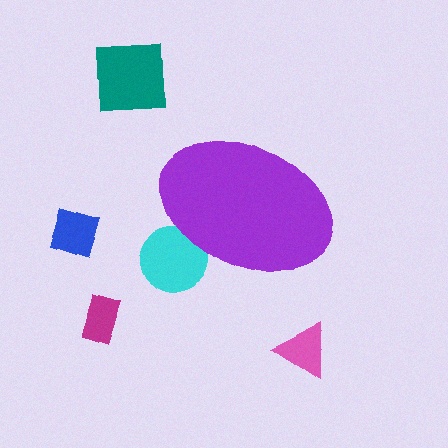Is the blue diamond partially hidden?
No, the blue diamond is fully visible.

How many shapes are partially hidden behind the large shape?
1 shape is partially hidden.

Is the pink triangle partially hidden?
No, the pink triangle is fully visible.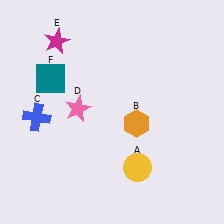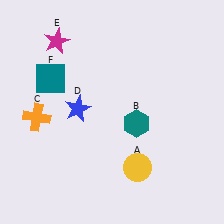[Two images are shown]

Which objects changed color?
B changed from orange to teal. C changed from blue to orange. D changed from pink to blue.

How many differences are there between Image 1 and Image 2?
There are 3 differences between the two images.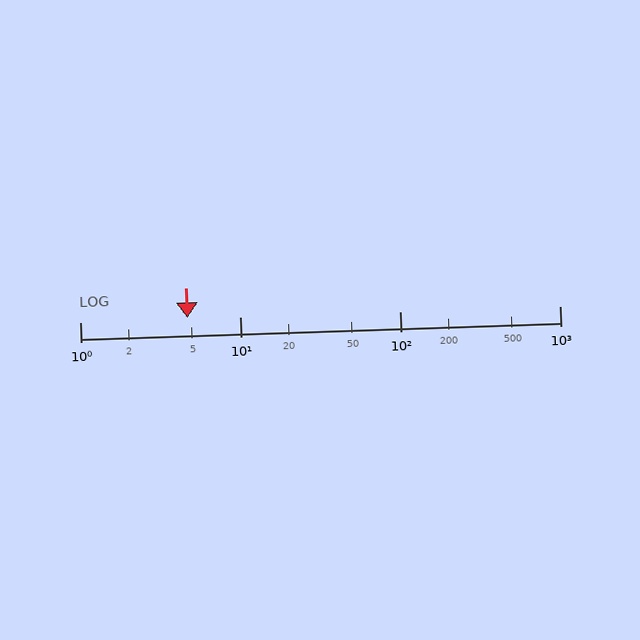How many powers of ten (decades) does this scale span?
The scale spans 3 decades, from 1 to 1000.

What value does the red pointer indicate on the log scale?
The pointer indicates approximately 4.7.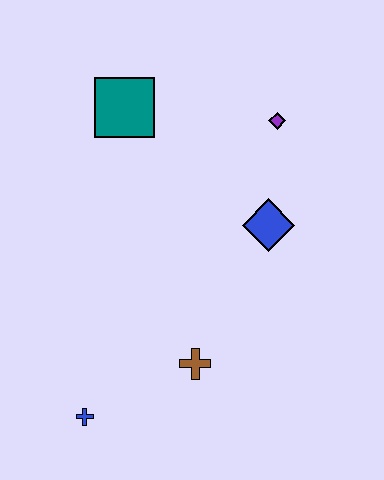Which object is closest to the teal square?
The purple diamond is closest to the teal square.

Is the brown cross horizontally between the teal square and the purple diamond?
Yes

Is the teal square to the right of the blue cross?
Yes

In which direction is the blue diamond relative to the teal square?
The blue diamond is to the right of the teal square.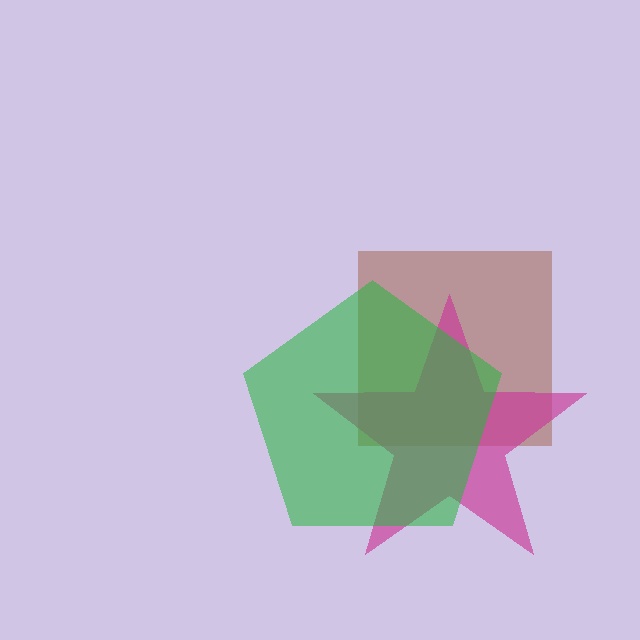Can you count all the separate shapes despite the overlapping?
Yes, there are 3 separate shapes.